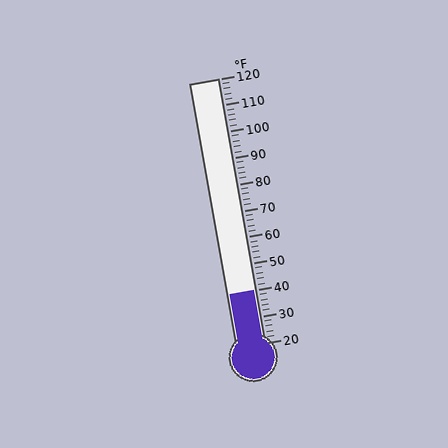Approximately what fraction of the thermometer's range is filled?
The thermometer is filled to approximately 20% of its range.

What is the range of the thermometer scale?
The thermometer scale ranges from 20°F to 120°F.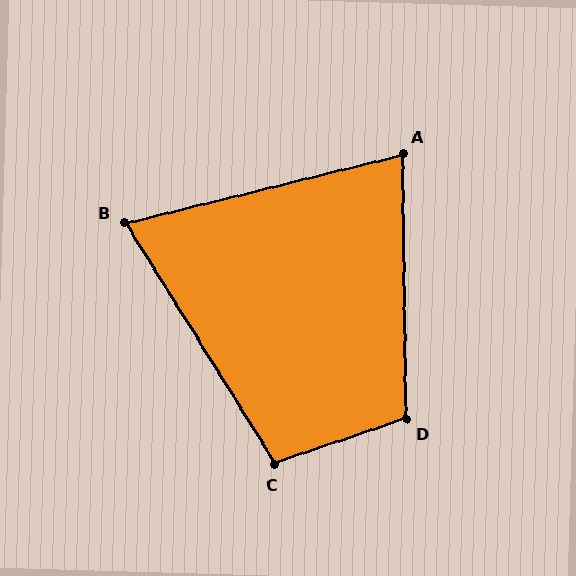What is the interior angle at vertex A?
Approximately 77 degrees (acute).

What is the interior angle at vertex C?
Approximately 103 degrees (obtuse).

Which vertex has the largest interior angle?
D, at approximately 108 degrees.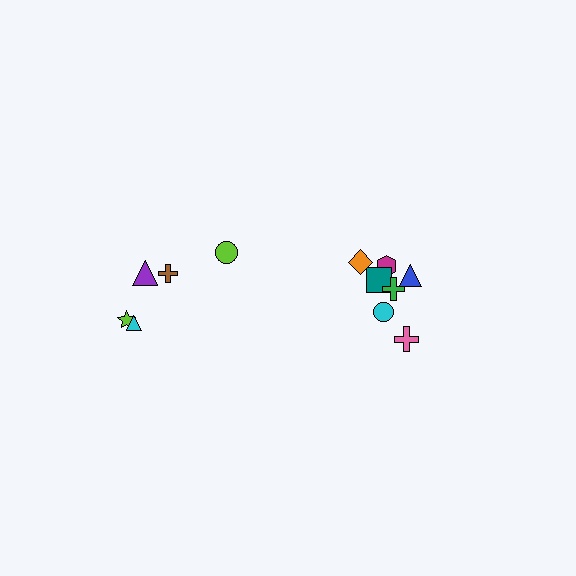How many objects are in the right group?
There are 7 objects.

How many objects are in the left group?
There are 5 objects.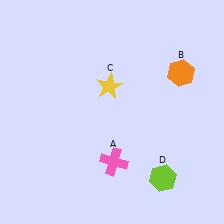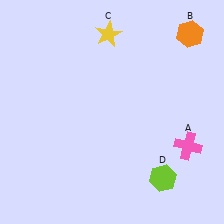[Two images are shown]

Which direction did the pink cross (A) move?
The pink cross (A) moved right.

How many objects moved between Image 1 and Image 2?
3 objects moved between the two images.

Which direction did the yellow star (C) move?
The yellow star (C) moved up.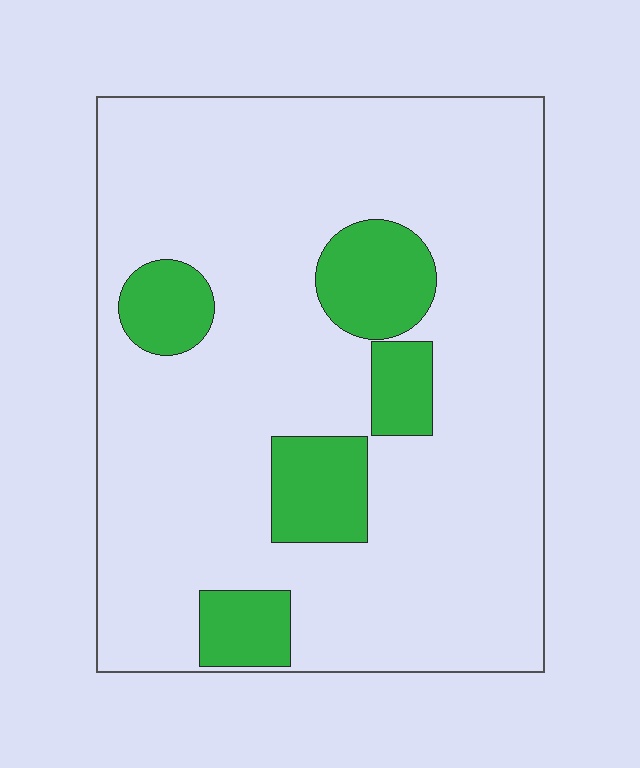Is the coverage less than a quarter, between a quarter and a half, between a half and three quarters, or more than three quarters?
Less than a quarter.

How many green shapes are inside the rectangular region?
5.